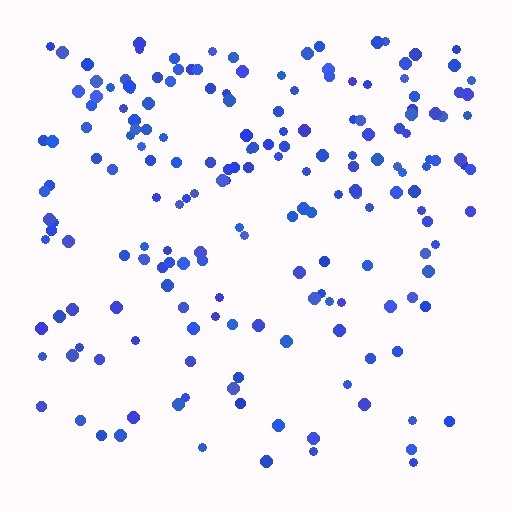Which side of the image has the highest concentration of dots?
The top.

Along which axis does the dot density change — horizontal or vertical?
Vertical.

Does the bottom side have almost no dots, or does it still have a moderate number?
Still a moderate number, just noticeably fewer than the top.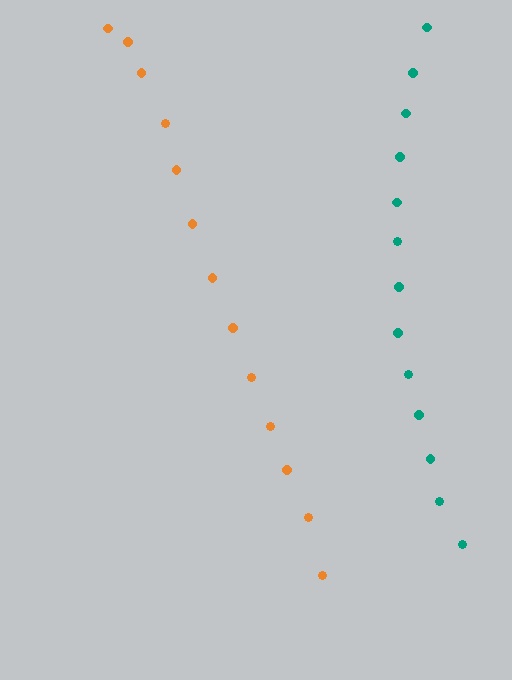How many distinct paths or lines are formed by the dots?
There are 2 distinct paths.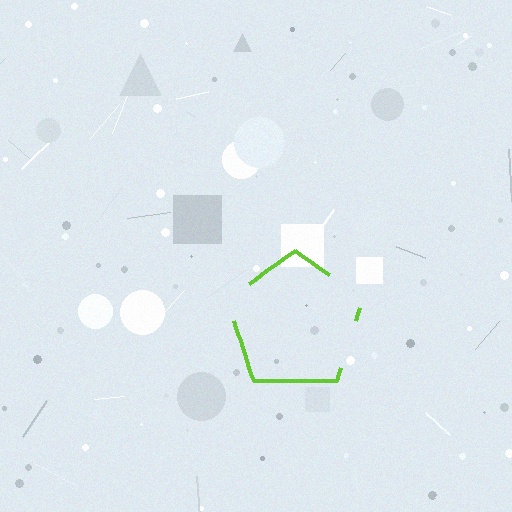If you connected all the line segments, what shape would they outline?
They would outline a pentagon.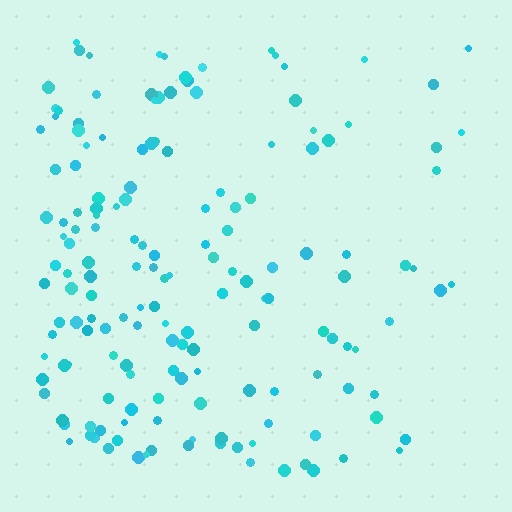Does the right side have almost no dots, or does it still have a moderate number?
Still a moderate number, just noticeably fewer than the left.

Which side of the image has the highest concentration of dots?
The left.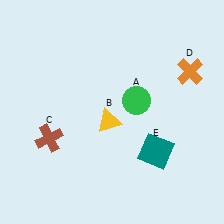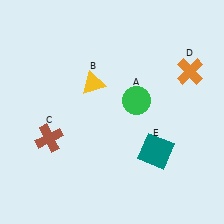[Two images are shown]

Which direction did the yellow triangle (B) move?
The yellow triangle (B) moved up.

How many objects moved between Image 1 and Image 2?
1 object moved between the two images.